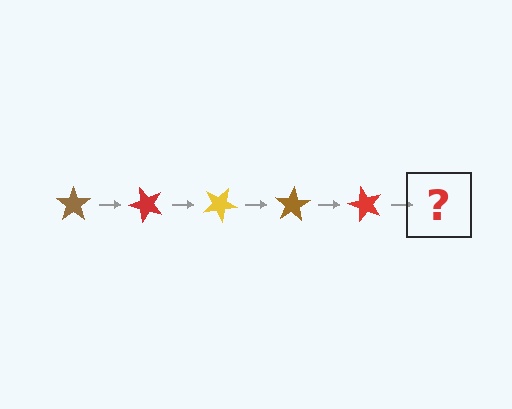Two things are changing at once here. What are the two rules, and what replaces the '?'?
The two rules are that it rotates 50 degrees each step and the color cycles through brown, red, and yellow. The '?' should be a yellow star, rotated 250 degrees from the start.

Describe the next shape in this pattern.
It should be a yellow star, rotated 250 degrees from the start.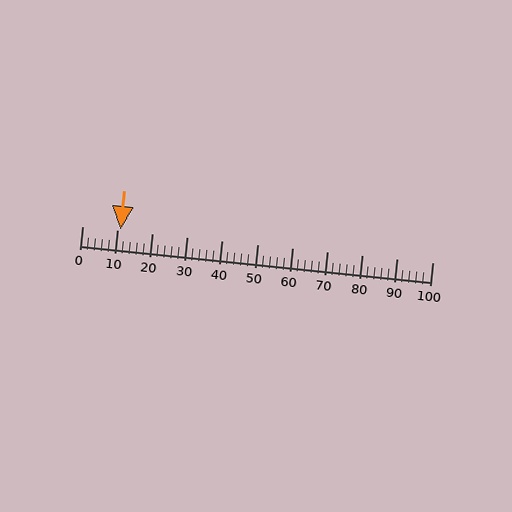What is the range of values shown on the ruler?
The ruler shows values from 0 to 100.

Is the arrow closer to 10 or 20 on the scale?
The arrow is closer to 10.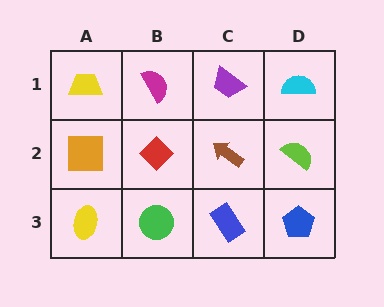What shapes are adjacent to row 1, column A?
An orange square (row 2, column A), a magenta semicircle (row 1, column B).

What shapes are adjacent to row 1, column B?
A red diamond (row 2, column B), a yellow trapezoid (row 1, column A), a purple trapezoid (row 1, column C).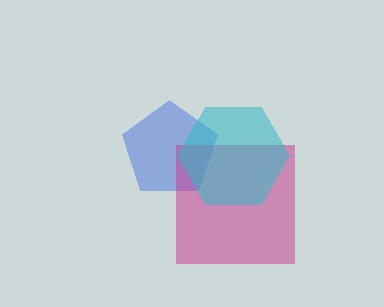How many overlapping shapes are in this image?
There are 3 overlapping shapes in the image.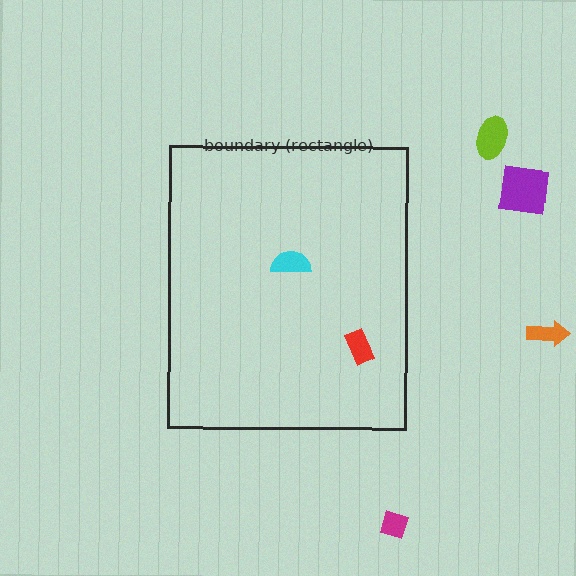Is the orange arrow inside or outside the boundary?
Outside.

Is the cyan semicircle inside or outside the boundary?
Inside.